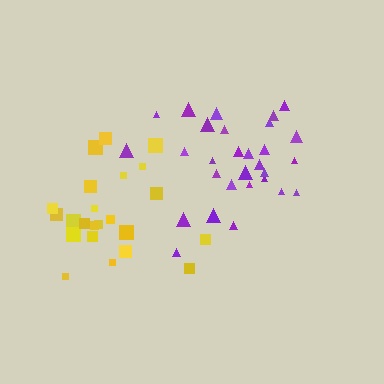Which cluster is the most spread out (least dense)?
Purple.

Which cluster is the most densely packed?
Yellow.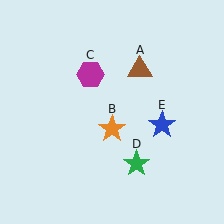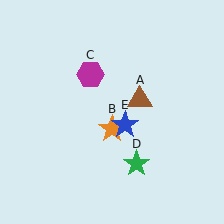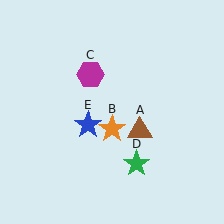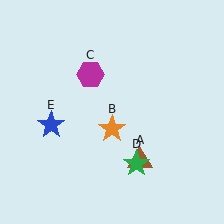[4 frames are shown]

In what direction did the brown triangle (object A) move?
The brown triangle (object A) moved down.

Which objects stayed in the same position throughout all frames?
Orange star (object B) and magenta hexagon (object C) and green star (object D) remained stationary.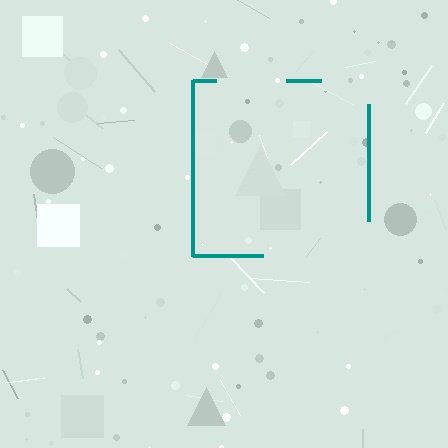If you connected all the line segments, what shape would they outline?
They would outline a square.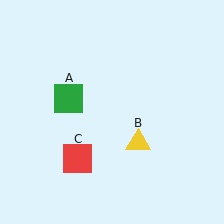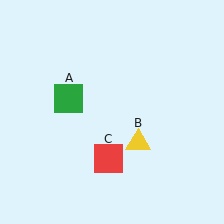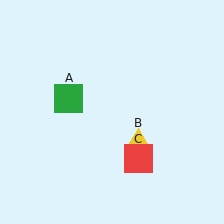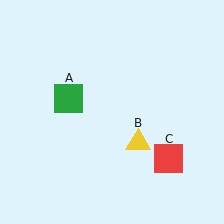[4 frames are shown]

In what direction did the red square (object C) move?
The red square (object C) moved right.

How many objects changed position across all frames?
1 object changed position: red square (object C).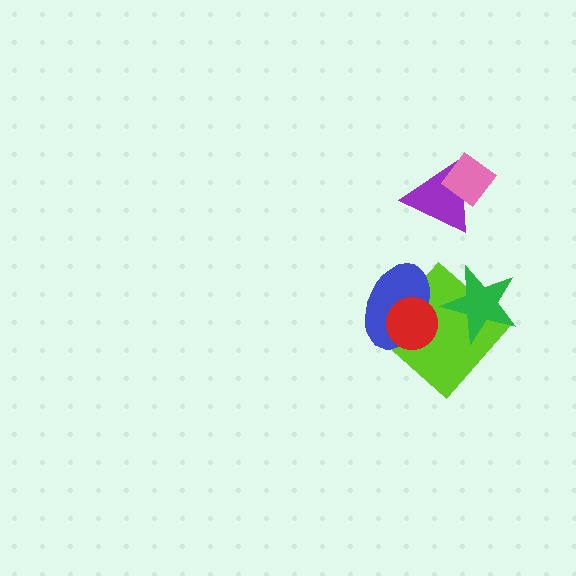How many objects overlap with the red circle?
2 objects overlap with the red circle.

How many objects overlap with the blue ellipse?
2 objects overlap with the blue ellipse.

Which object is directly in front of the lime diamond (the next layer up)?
The green star is directly in front of the lime diamond.